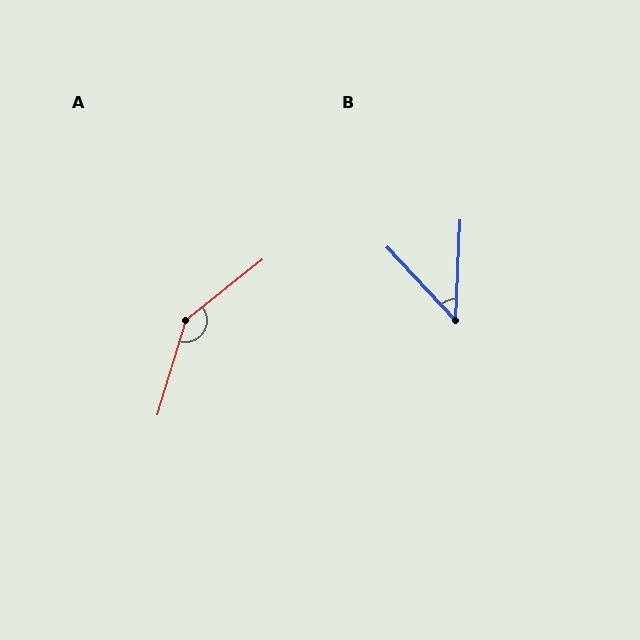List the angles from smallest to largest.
B (46°), A (145°).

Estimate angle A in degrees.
Approximately 145 degrees.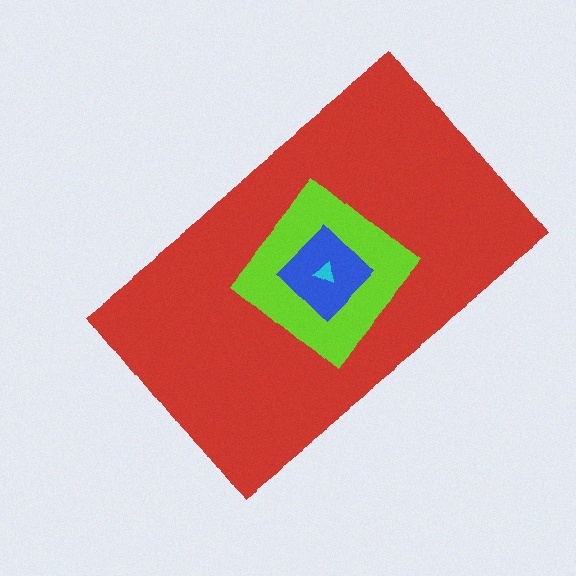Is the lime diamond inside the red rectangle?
Yes.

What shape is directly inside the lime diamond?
The blue diamond.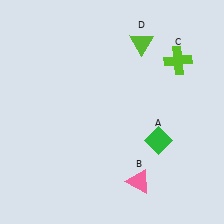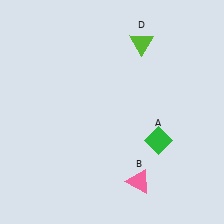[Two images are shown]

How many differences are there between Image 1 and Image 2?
There is 1 difference between the two images.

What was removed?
The lime cross (C) was removed in Image 2.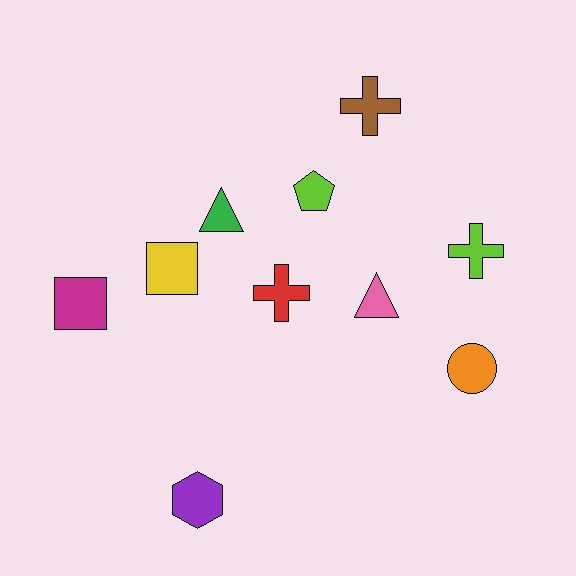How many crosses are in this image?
There are 3 crosses.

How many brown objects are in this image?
There is 1 brown object.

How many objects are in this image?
There are 10 objects.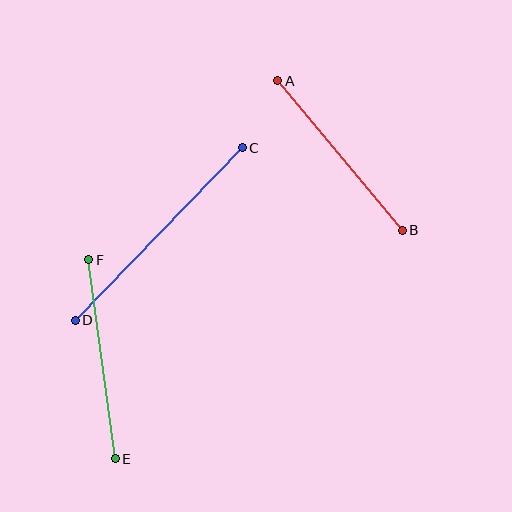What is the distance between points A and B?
The distance is approximately 195 pixels.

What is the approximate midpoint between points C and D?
The midpoint is at approximately (159, 234) pixels.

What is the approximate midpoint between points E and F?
The midpoint is at approximately (102, 359) pixels.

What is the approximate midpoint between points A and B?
The midpoint is at approximately (340, 156) pixels.